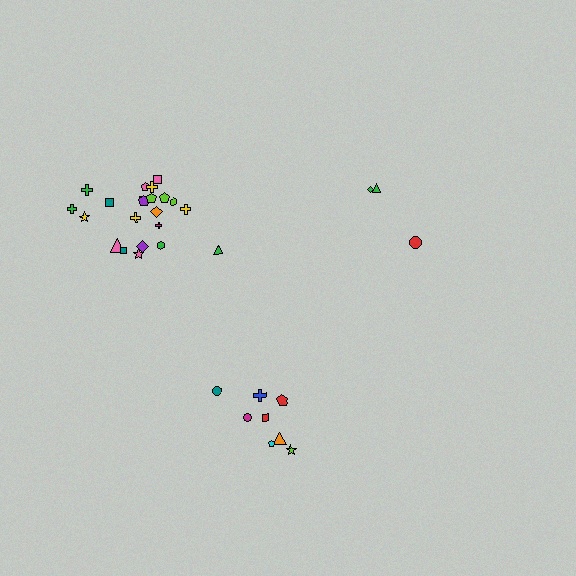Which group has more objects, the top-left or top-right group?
The top-left group.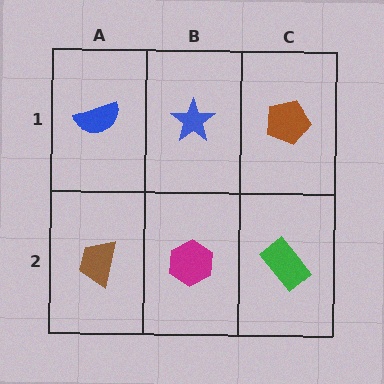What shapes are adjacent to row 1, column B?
A magenta hexagon (row 2, column B), a blue semicircle (row 1, column A), a brown pentagon (row 1, column C).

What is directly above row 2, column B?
A blue star.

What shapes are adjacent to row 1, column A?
A brown trapezoid (row 2, column A), a blue star (row 1, column B).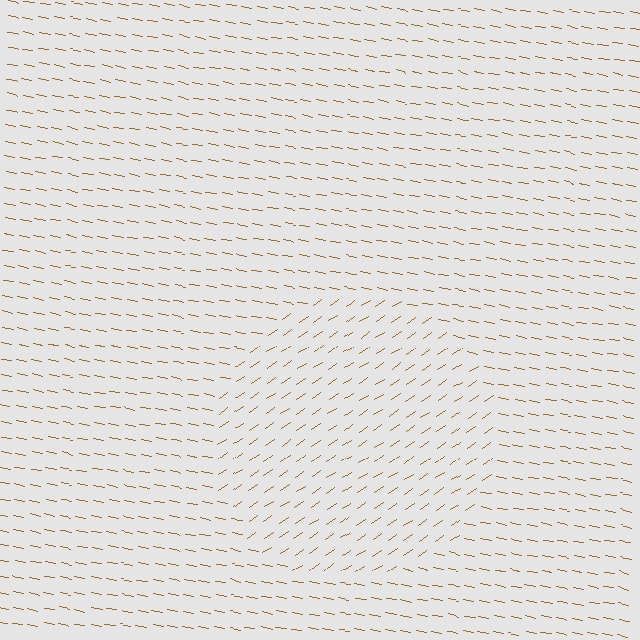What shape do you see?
I see a circle.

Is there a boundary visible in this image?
Yes, there is a texture boundary formed by a change in line orientation.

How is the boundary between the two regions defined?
The boundary is defined purely by a change in line orientation (approximately 45 degrees difference). All lines are the same color and thickness.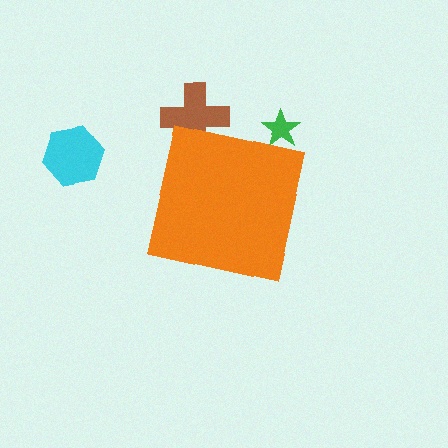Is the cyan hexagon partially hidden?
No, the cyan hexagon is fully visible.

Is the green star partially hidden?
Yes, the green star is partially hidden behind the orange square.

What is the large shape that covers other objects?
An orange square.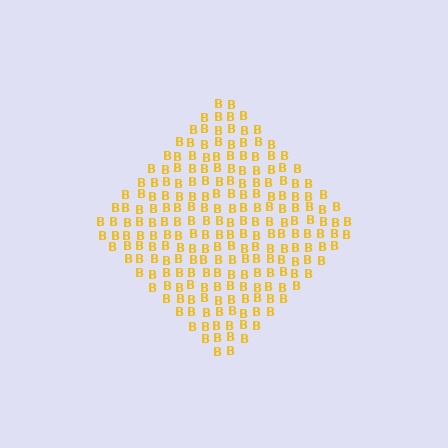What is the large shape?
The large shape is a diamond.